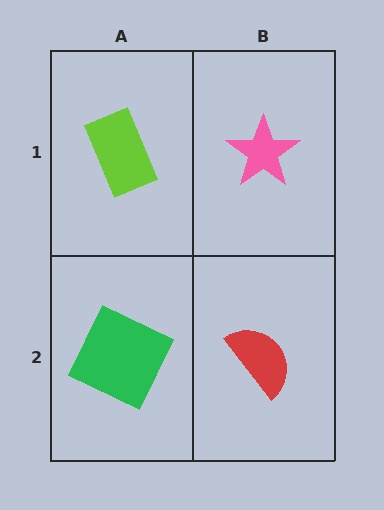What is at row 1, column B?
A pink star.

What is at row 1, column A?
A lime rectangle.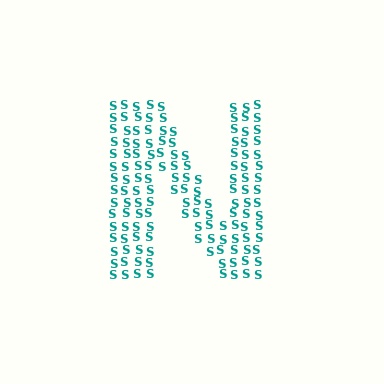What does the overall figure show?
The overall figure shows the letter N.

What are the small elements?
The small elements are letter S's.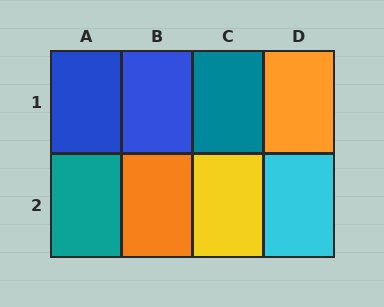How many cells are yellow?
1 cell is yellow.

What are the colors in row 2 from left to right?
Teal, orange, yellow, cyan.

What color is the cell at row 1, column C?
Teal.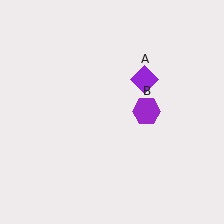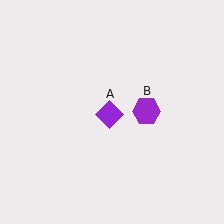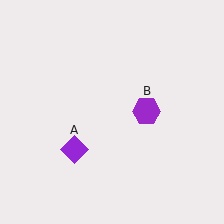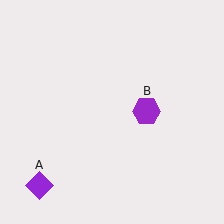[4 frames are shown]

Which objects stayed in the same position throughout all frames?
Purple hexagon (object B) remained stationary.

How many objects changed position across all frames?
1 object changed position: purple diamond (object A).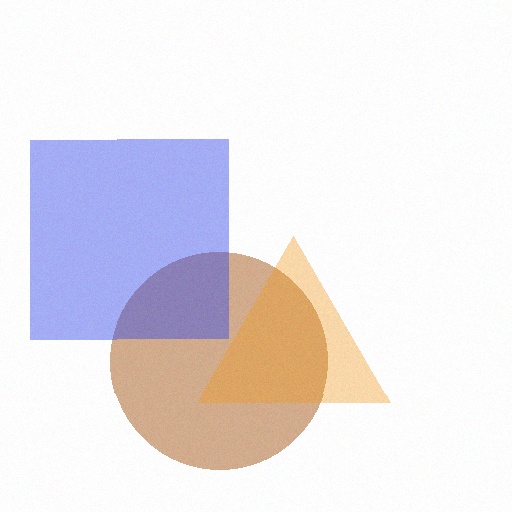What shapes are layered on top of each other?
The layered shapes are: a brown circle, an orange triangle, a blue square.